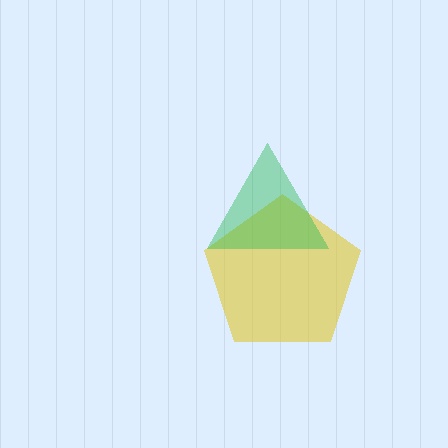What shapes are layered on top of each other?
The layered shapes are: a yellow pentagon, a green triangle.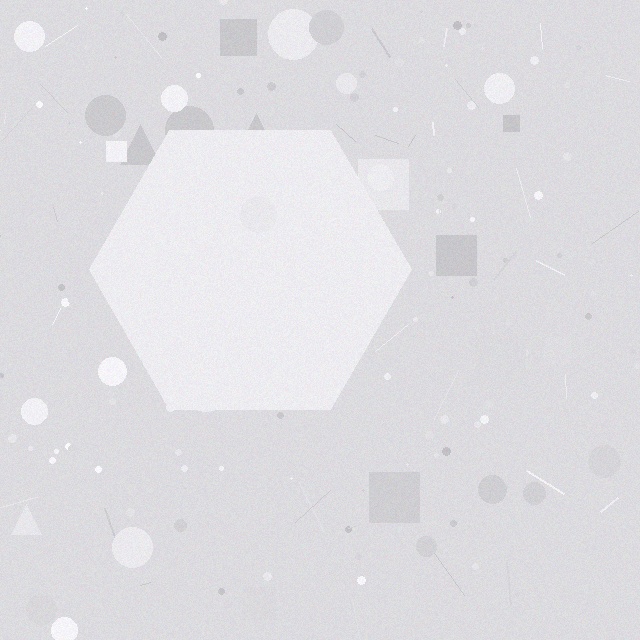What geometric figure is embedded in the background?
A hexagon is embedded in the background.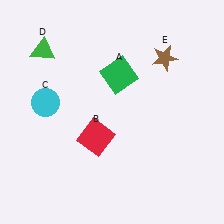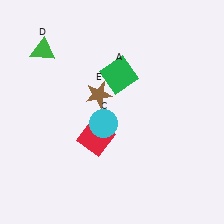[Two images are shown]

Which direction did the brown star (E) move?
The brown star (E) moved left.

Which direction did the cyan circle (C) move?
The cyan circle (C) moved right.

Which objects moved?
The objects that moved are: the cyan circle (C), the brown star (E).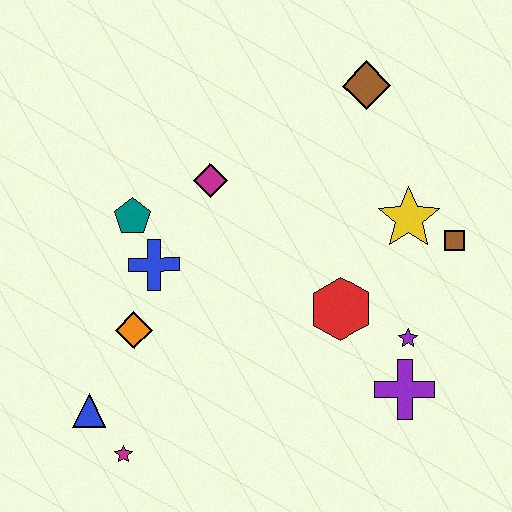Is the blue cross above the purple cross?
Yes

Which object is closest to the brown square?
The yellow star is closest to the brown square.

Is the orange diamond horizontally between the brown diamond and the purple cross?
No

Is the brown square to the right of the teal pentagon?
Yes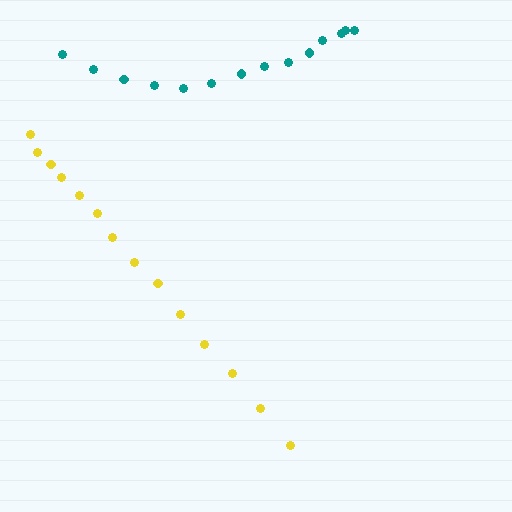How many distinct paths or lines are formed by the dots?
There are 2 distinct paths.